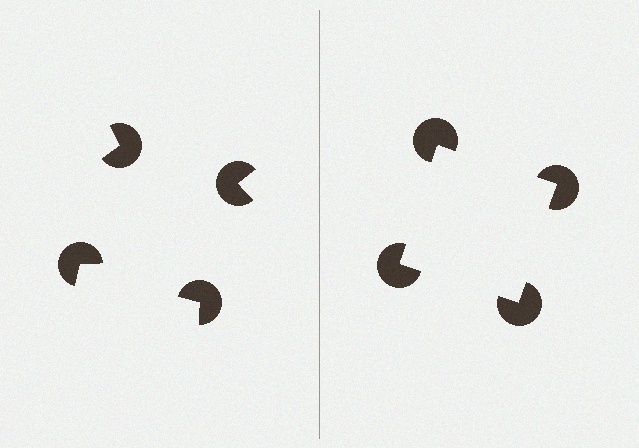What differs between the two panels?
The pac-man discs are positioned identically on both sides; only the wedge orientations differ. On the right they align to a square; on the left they are misaligned.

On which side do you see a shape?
An illusory square appears on the right side. On the left side the wedge cuts are rotated, so no coherent shape forms.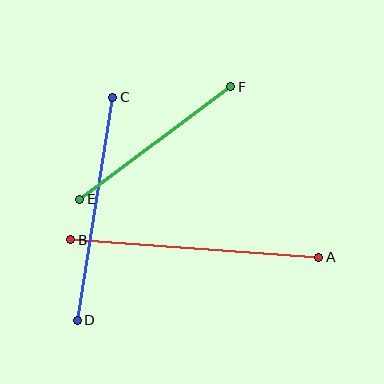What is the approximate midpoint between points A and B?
The midpoint is at approximately (195, 248) pixels.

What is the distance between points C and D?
The distance is approximately 226 pixels.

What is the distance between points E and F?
The distance is approximately 188 pixels.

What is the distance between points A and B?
The distance is approximately 249 pixels.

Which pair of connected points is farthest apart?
Points A and B are farthest apart.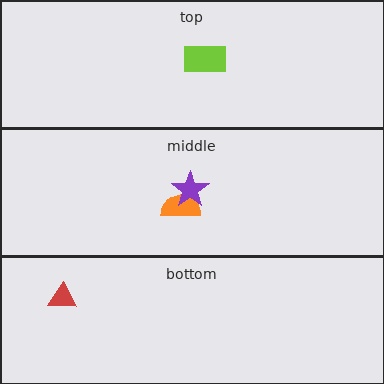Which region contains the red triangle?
The bottom region.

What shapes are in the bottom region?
The red triangle.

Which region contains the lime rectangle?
The top region.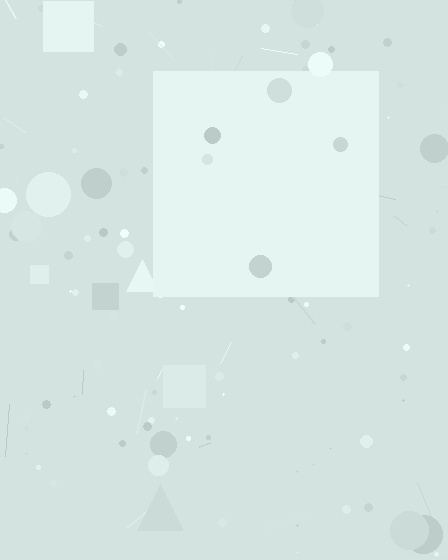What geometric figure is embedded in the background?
A square is embedded in the background.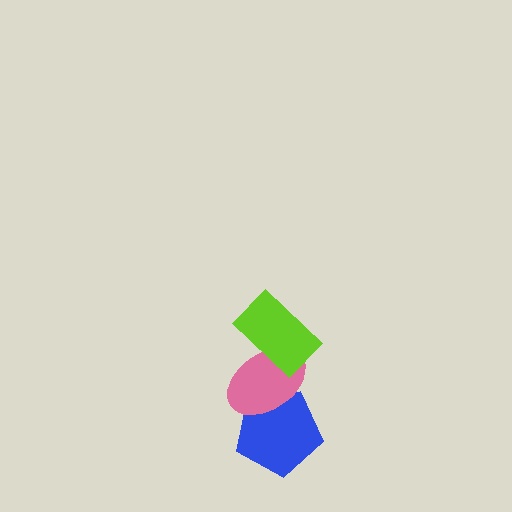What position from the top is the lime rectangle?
The lime rectangle is 1st from the top.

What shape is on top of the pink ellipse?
The lime rectangle is on top of the pink ellipse.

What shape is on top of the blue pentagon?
The pink ellipse is on top of the blue pentagon.